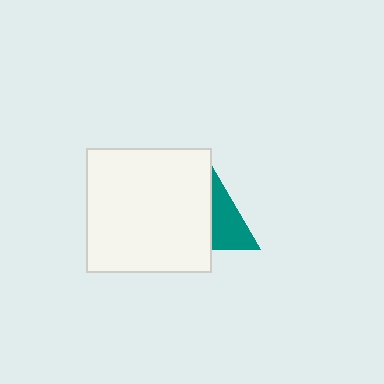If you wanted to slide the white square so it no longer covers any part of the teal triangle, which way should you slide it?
Slide it left — that is the most direct way to separate the two shapes.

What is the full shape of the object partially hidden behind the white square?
The partially hidden object is a teal triangle.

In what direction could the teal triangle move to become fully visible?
The teal triangle could move right. That would shift it out from behind the white square entirely.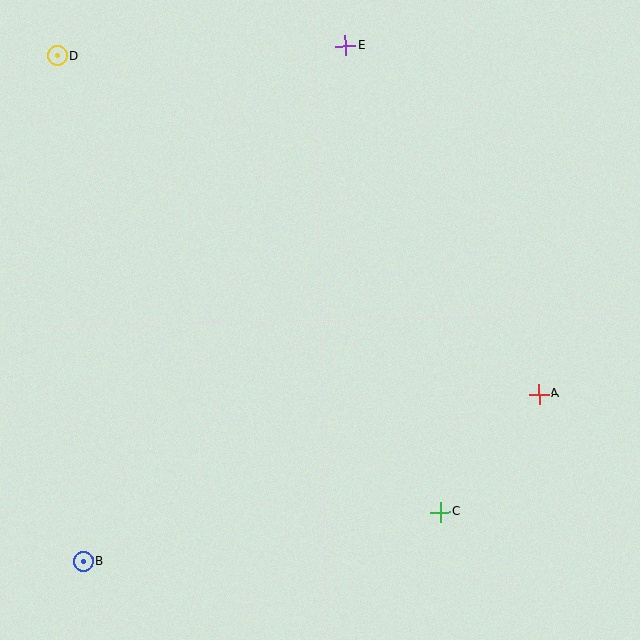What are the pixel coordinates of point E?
Point E is at (345, 46).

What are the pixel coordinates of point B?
Point B is at (83, 561).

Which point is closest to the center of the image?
Point C at (440, 512) is closest to the center.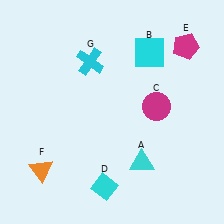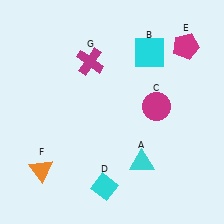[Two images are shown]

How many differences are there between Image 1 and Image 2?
There is 1 difference between the two images.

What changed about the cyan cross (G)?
In Image 1, G is cyan. In Image 2, it changed to magenta.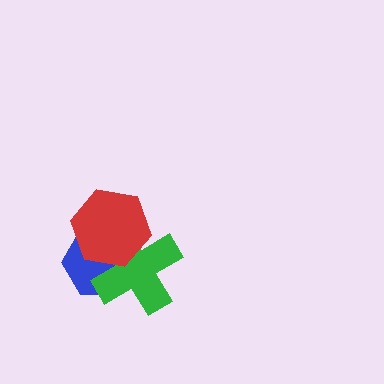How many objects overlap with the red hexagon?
2 objects overlap with the red hexagon.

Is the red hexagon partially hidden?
No, no other shape covers it.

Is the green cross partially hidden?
Yes, it is partially covered by another shape.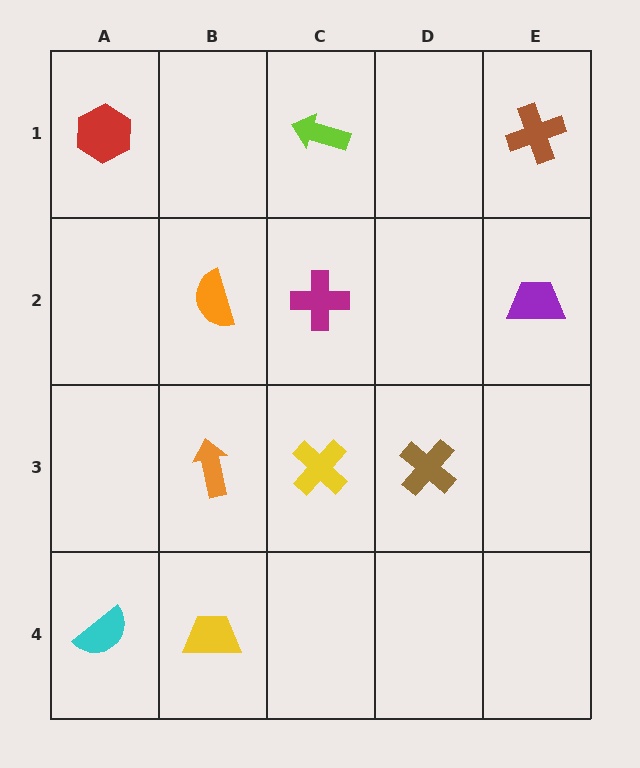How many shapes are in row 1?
3 shapes.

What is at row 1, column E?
A brown cross.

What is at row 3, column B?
An orange arrow.